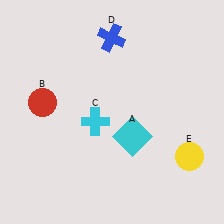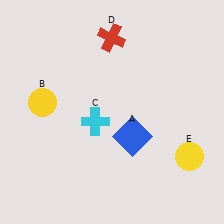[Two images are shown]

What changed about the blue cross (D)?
In Image 1, D is blue. In Image 2, it changed to red.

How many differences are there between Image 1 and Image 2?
There are 3 differences between the two images.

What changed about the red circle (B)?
In Image 1, B is red. In Image 2, it changed to yellow.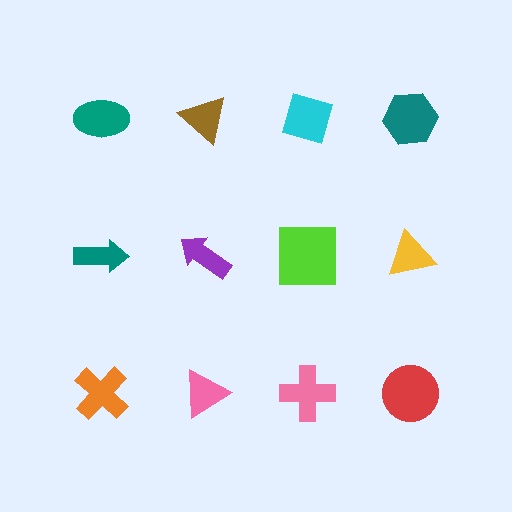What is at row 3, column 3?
A pink cross.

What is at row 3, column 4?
A red circle.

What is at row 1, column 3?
A cyan diamond.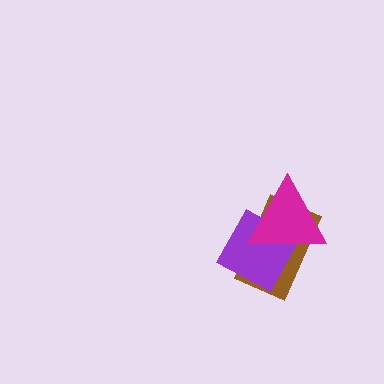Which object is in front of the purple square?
The magenta triangle is in front of the purple square.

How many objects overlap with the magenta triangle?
2 objects overlap with the magenta triangle.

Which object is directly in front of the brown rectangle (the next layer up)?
The purple square is directly in front of the brown rectangle.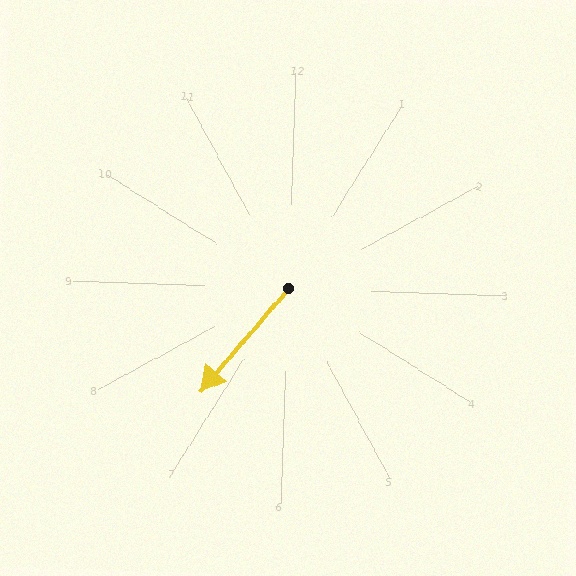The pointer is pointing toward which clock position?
Roughly 7 o'clock.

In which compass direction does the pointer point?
Southwest.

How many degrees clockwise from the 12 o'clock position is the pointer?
Approximately 219 degrees.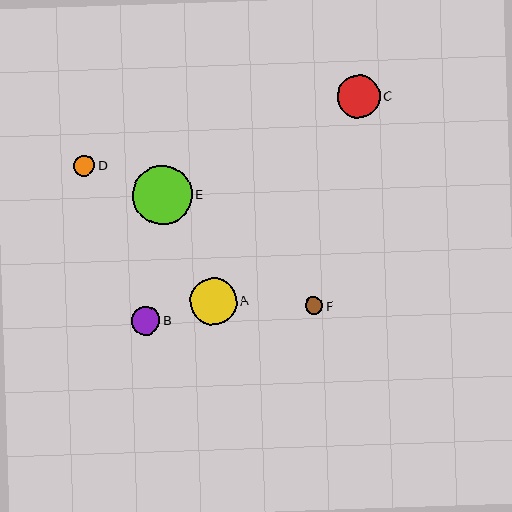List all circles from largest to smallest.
From largest to smallest: E, A, C, B, D, F.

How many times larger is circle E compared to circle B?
Circle E is approximately 2.1 times the size of circle B.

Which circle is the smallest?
Circle F is the smallest with a size of approximately 17 pixels.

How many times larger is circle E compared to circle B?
Circle E is approximately 2.1 times the size of circle B.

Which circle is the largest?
Circle E is the largest with a size of approximately 60 pixels.